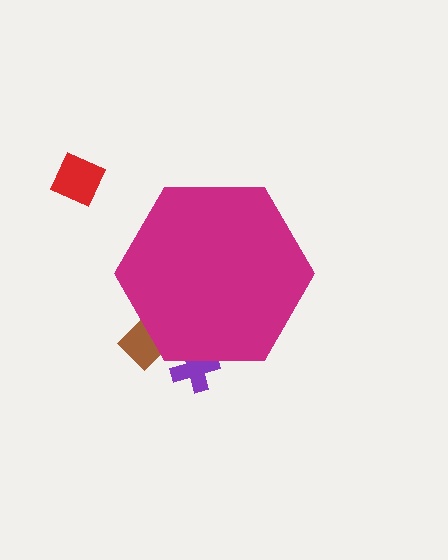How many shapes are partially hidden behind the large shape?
2 shapes are partially hidden.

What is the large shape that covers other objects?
A magenta hexagon.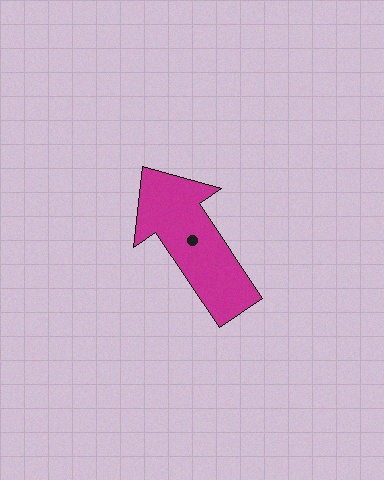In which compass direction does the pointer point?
Northwest.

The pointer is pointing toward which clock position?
Roughly 11 o'clock.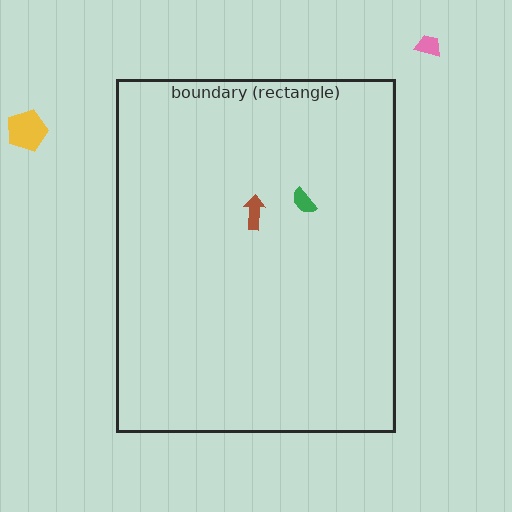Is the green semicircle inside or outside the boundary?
Inside.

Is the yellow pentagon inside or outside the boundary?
Outside.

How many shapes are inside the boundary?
2 inside, 2 outside.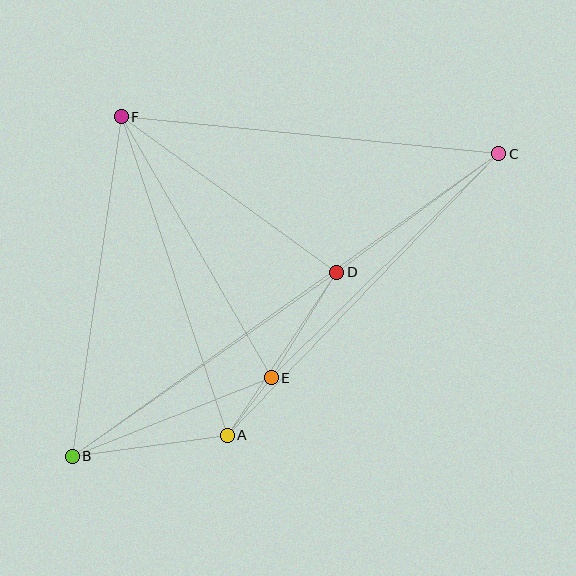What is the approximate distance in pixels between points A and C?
The distance between A and C is approximately 391 pixels.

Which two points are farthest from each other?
Points B and C are farthest from each other.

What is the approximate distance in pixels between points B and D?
The distance between B and D is approximately 322 pixels.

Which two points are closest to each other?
Points A and E are closest to each other.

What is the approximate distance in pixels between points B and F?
The distance between B and F is approximately 343 pixels.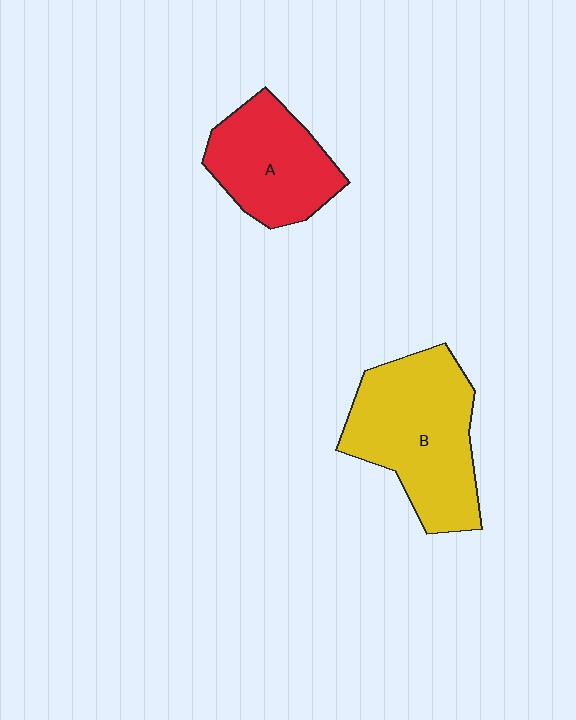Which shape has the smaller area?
Shape A (red).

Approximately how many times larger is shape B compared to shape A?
Approximately 1.4 times.